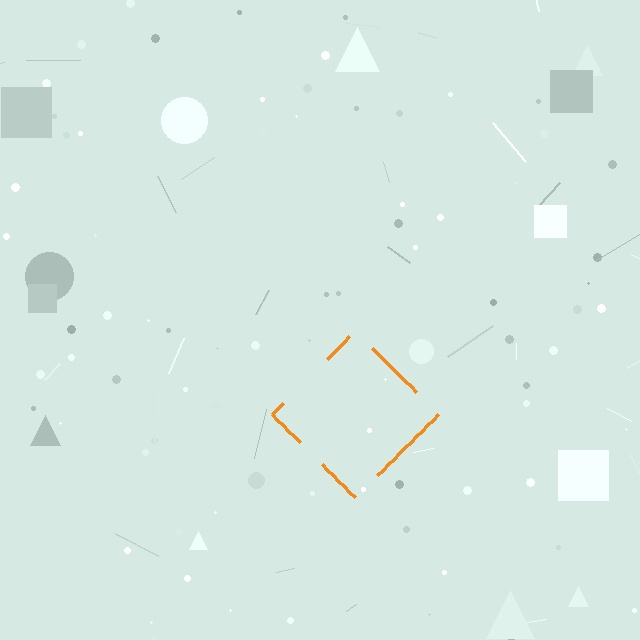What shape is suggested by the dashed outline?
The dashed outline suggests a diamond.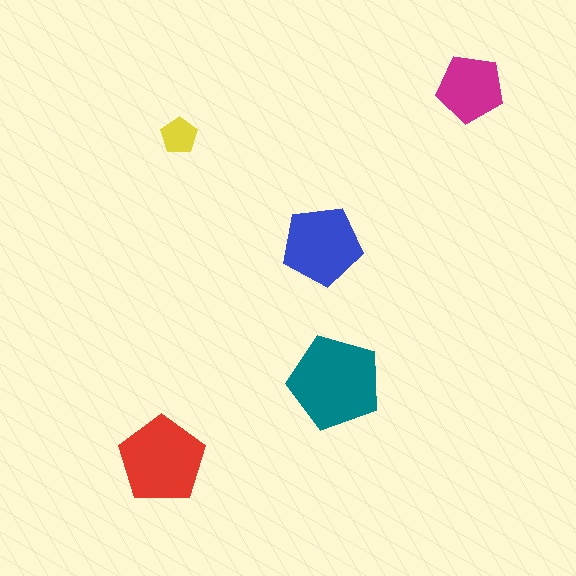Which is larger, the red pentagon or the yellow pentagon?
The red one.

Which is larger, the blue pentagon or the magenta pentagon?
The blue one.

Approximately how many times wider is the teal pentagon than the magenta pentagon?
About 1.5 times wider.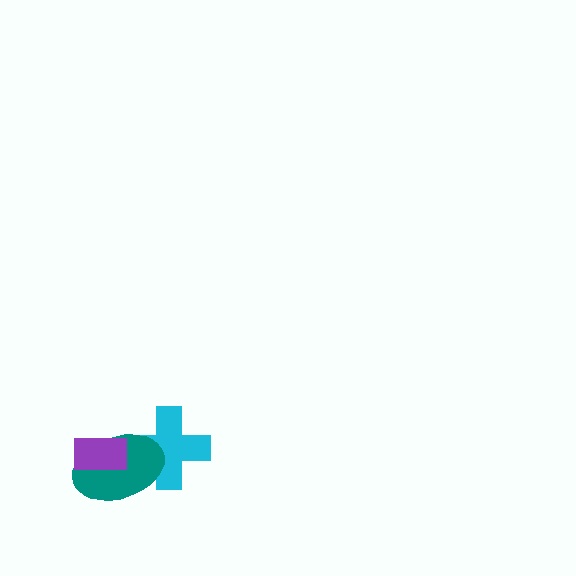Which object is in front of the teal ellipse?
The purple rectangle is in front of the teal ellipse.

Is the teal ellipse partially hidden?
Yes, it is partially covered by another shape.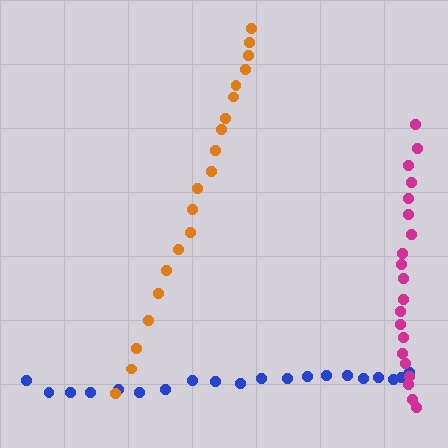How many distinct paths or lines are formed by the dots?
There are 3 distinct paths.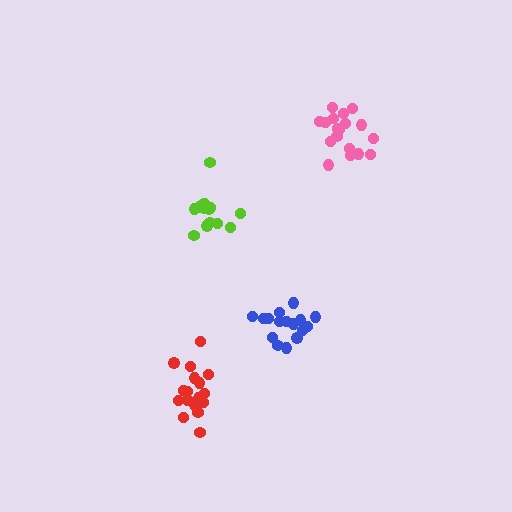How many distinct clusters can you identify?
There are 4 distinct clusters.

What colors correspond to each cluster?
The clusters are colored: blue, red, lime, pink.